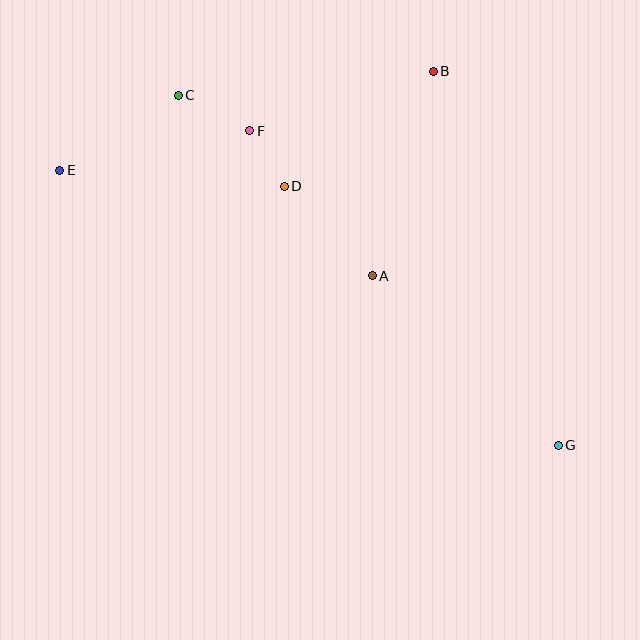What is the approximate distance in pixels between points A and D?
The distance between A and D is approximately 126 pixels.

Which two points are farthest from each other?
Points E and G are farthest from each other.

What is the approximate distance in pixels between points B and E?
The distance between B and E is approximately 386 pixels.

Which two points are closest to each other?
Points D and F are closest to each other.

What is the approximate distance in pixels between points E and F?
The distance between E and F is approximately 194 pixels.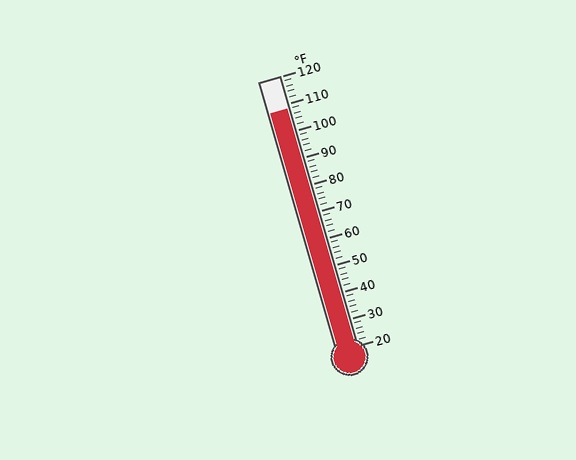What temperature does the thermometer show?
The thermometer shows approximately 108°F.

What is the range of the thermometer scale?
The thermometer scale ranges from 20°F to 120°F.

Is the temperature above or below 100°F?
The temperature is above 100°F.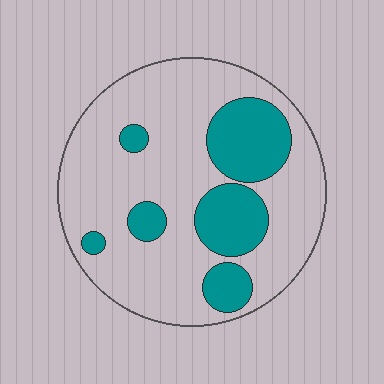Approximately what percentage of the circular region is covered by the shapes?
Approximately 25%.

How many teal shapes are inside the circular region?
6.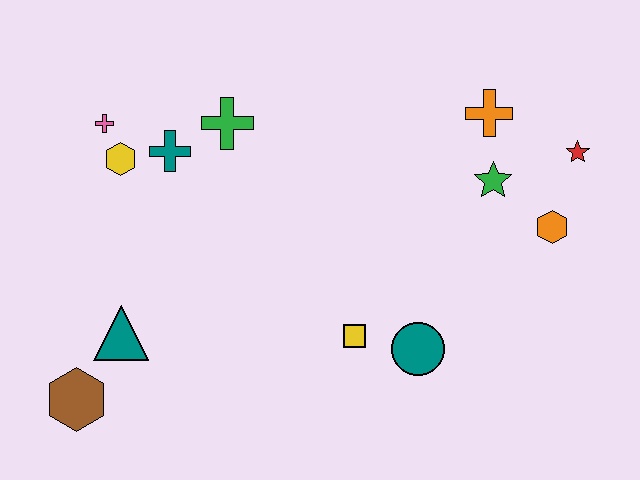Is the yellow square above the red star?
No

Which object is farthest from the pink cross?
The red star is farthest from the pink cross.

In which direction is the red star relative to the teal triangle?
The red star is to the right of the teal triangle.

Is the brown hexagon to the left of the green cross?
Yes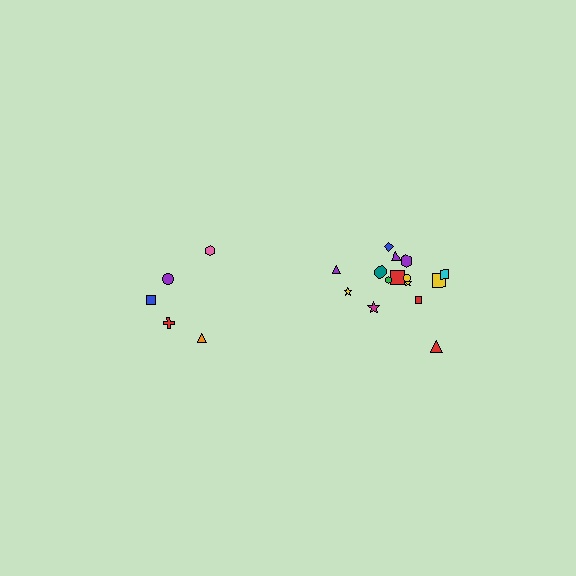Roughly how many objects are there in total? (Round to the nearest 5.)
Roughly 20 objects in total.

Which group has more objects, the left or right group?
The right group.